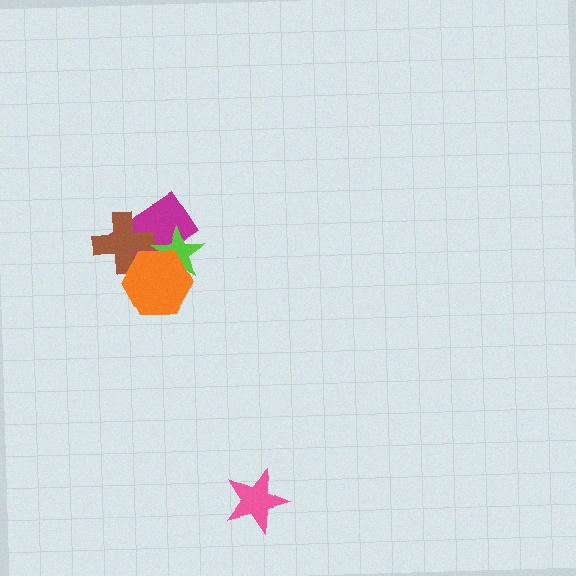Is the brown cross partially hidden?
Yes, it is partially covered by another shape.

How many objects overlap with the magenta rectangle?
3 objects overlap with the magenta rectangle.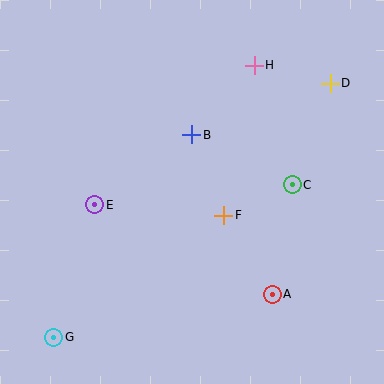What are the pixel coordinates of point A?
Point A is at (272, 294).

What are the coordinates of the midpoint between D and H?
The midpoint between D and H is at (292, 74).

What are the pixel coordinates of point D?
Point D is at (330, 83).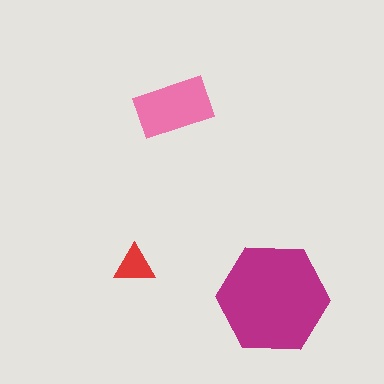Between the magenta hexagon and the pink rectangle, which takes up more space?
The magenta hexagon.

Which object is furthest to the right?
The magenta hexagon is rightmost.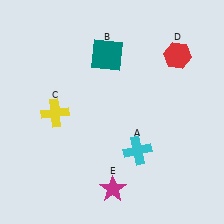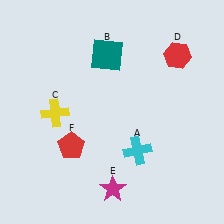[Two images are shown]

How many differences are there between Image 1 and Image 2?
There is 1 difference between the two images.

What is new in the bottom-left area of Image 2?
A red pentagon (F) was added in the bottom-left area of Image 2.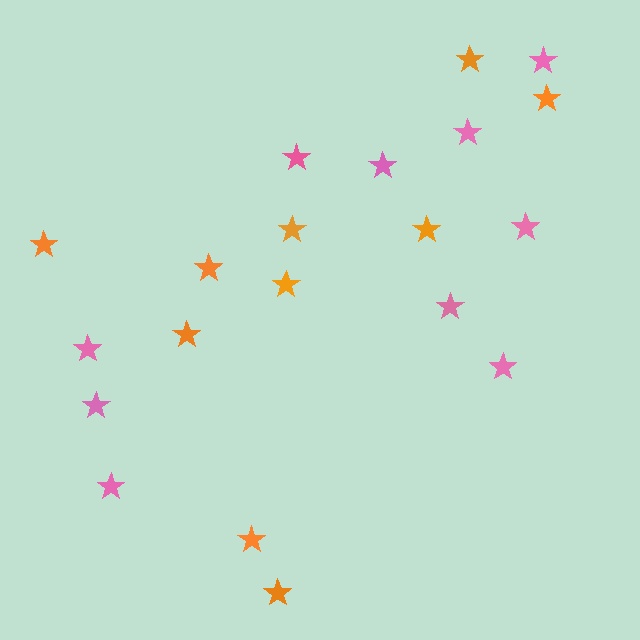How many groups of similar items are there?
There are 2 groups: one group of orange stars (10) and one group of pink stars (10).